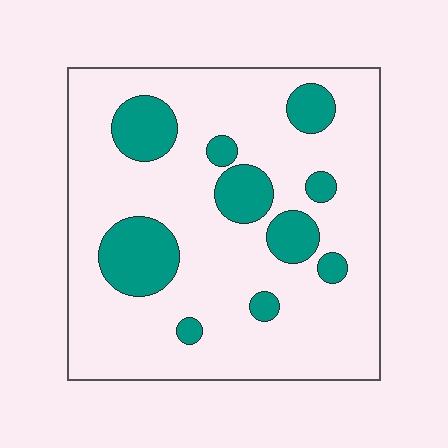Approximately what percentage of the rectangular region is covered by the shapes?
Approximately 20%.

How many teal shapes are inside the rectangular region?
10.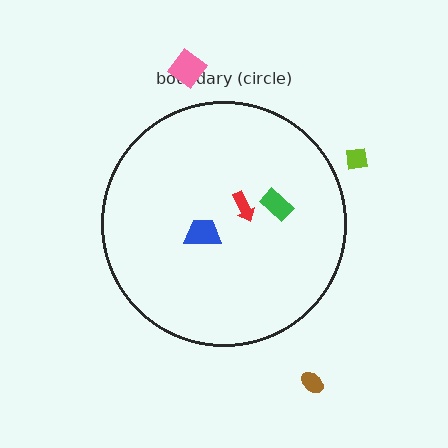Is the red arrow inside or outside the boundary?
Inside.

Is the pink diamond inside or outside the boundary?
Outside.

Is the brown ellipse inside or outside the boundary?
Outside.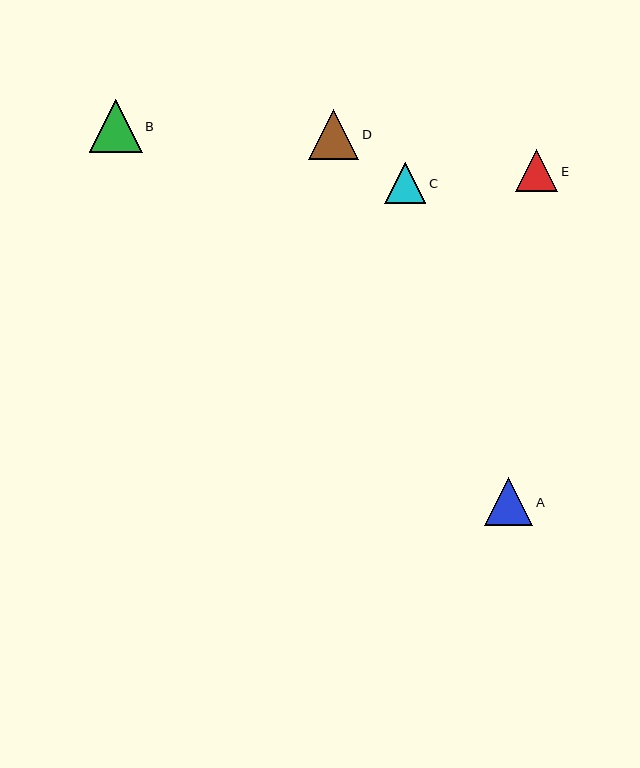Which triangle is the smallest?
Triangle C is the smallest with a size of approximately 41 pixels.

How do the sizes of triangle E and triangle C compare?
Triangle E and triangle C are approximately the same size.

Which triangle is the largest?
Triangle B is the largest with a size of approximately 53 pixels.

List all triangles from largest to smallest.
From largest to smallest: B, D, A, E, C.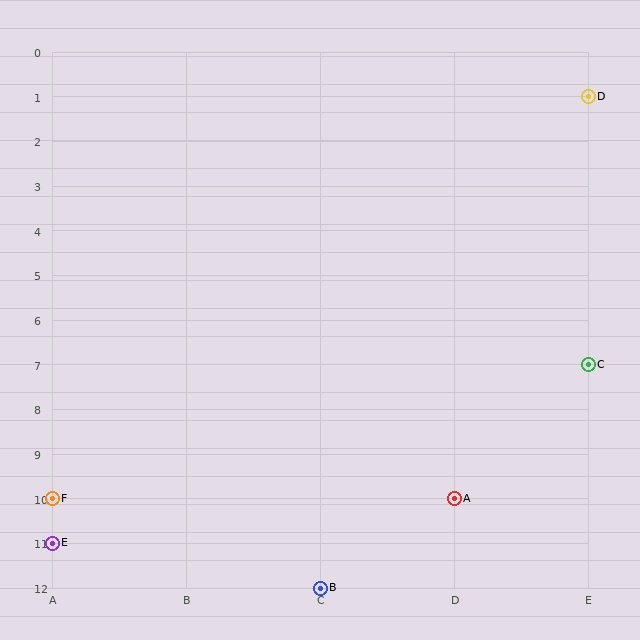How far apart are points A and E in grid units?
Points A and E are 3 columns and 1 row apart (about 3.2 grid units diagonally).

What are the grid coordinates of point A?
Point A is at grid coordinates (D, 10).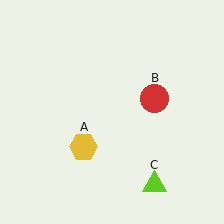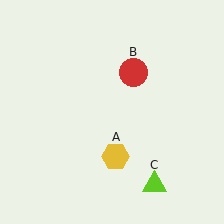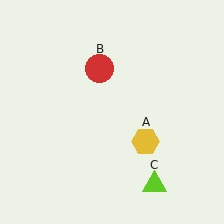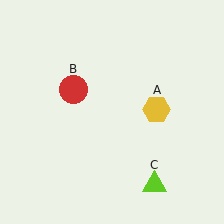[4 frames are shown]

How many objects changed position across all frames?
2 objects changed position: yellow hexagon (object A), red circle (object B).